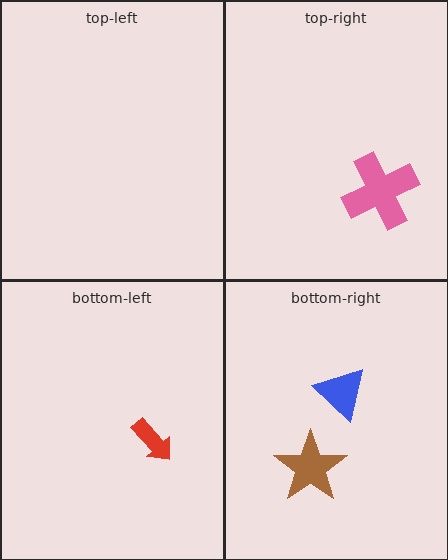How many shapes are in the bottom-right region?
2.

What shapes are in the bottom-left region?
The red arrow.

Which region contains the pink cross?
The top-right region.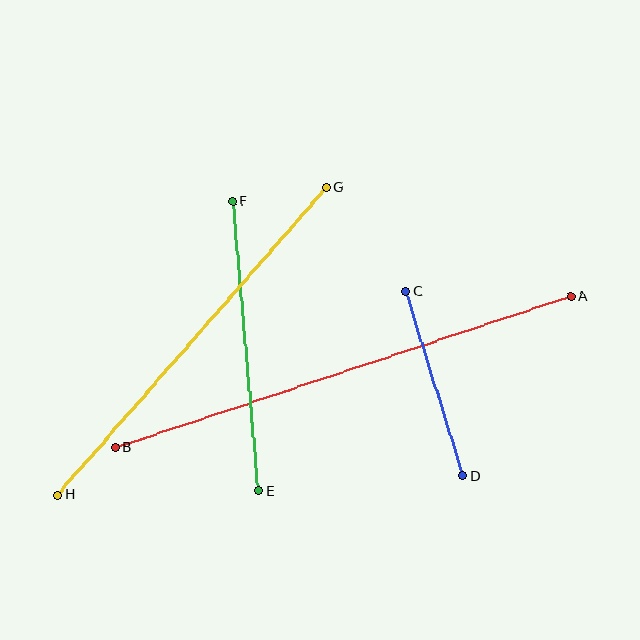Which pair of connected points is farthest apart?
Points A and B are farthest apart.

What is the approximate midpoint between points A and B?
The midpoint is at approximately (343, 372) pixels.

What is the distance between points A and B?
The distance is approximately 480 pixels.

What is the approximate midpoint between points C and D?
The midpoint is at approximately (435, 384) pixels.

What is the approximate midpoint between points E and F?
The midpoint is at approximately (246, 346) pixels.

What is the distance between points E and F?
The distance is approximately 291 pixels.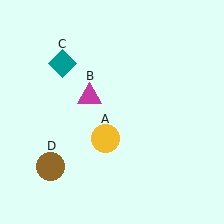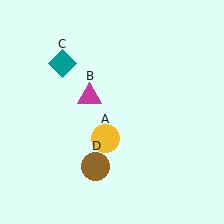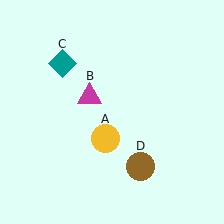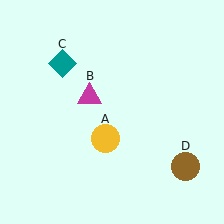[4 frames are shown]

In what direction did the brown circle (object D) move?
The brown circle (object D) moved right.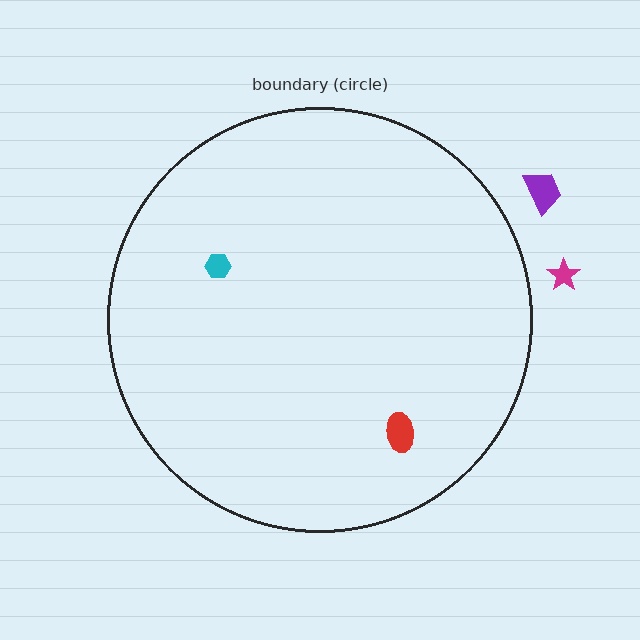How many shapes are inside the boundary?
2 inside, 2 outside.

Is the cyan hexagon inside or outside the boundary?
Inside.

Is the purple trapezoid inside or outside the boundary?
Outside.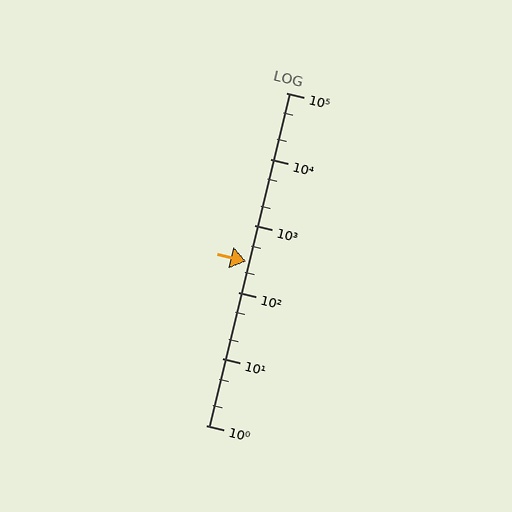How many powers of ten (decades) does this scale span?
The scale spans 5 decades, from 1 to 100000.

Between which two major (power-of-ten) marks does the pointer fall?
The pointer is between 100 and 1000.